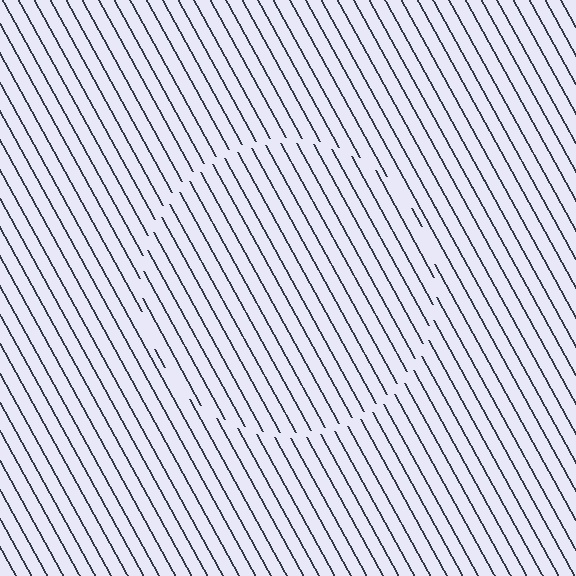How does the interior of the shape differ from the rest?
The interior of the shape contains the same grating, shifted by half a period — the contour is defined by the phase discontinuity where line-ends from the inner and outer gratings abut.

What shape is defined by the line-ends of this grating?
An illusory circle. The interior of the shape contains the same grating, shifted by half a period — the contour is defined by the phase discontinuity where line-ends from the inner and outer gratings abut.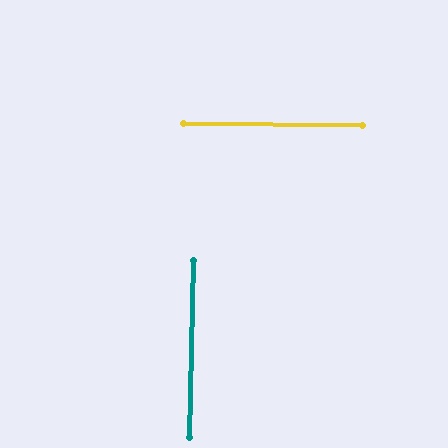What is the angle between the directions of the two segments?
Approximately 89 degrees.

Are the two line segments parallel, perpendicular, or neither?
Perpendicular — they meet at approximately 89°.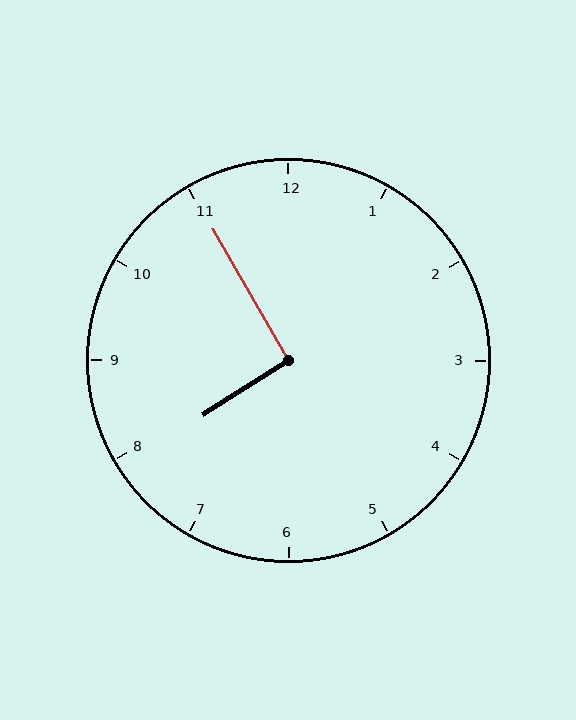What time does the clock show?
7:55.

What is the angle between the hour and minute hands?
Approximately 92 degrees.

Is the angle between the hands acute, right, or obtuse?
It is right.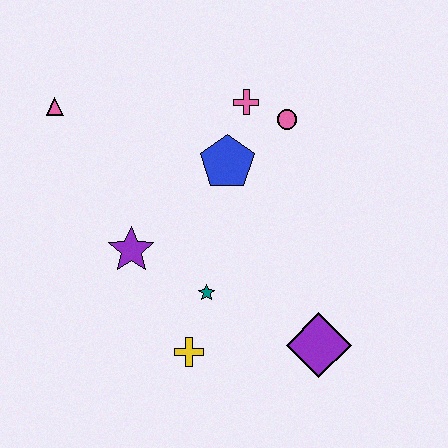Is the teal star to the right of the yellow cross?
Yes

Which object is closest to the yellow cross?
The teal star is closest to the yellow cross.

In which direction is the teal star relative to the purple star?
The teal star is to the right of the purple star.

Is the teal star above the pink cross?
No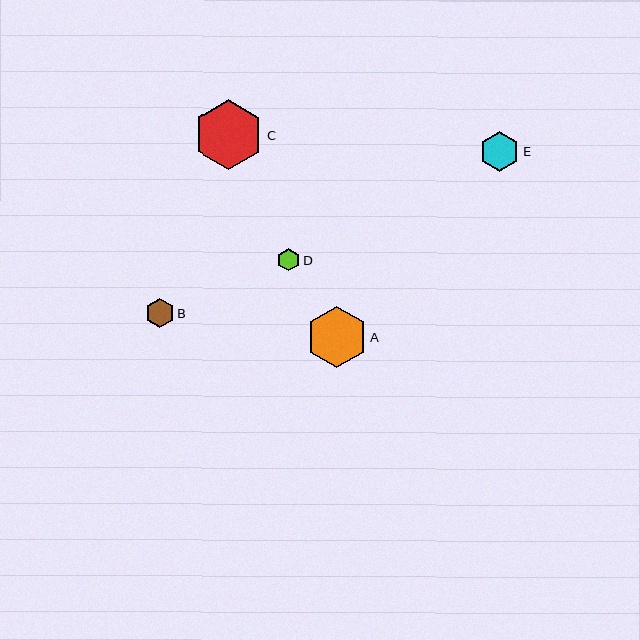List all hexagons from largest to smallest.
From largest to smallest: C, A, E, B, D.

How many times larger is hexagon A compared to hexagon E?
Hexagon A is approximately 1.5 times the size of hexagon E.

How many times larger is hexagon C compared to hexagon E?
Hexagon C is approximately 1.8 times the size of hexagon E.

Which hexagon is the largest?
Hexagon C is the largest with a size of approximately 70 pixels.